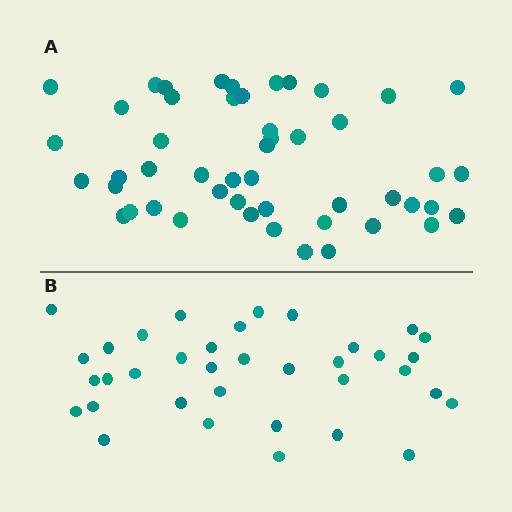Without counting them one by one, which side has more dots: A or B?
Region A (the top region) has more dots.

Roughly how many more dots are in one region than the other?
Region A has approximately 15 more dots than region B.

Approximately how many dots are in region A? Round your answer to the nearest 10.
About 50 dots. (The exact count is 49, which rounds to 50.)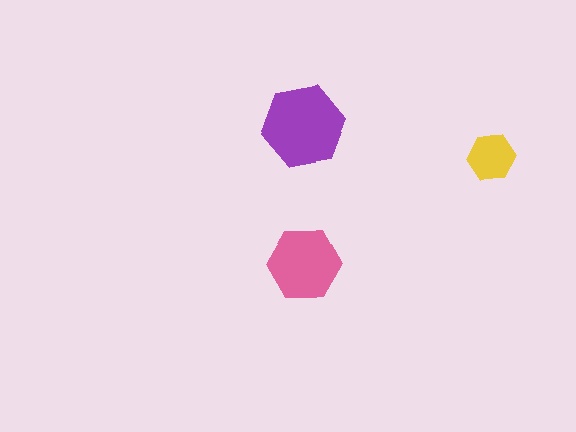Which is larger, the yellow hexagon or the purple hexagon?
The purple one.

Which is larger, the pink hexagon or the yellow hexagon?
The pink one.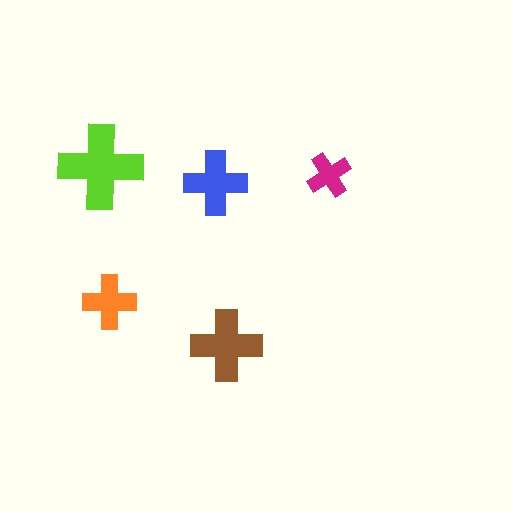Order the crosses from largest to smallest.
the lime one, the brown one, the blue one, the orange one, the magenta one.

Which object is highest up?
The lime cross is topmost.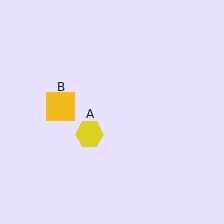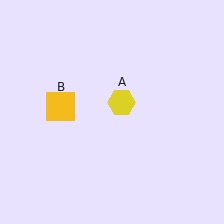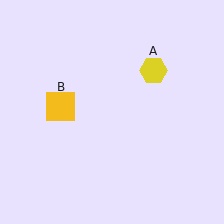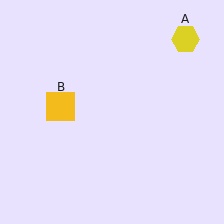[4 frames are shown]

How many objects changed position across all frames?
1 object changed position: yellow hexagon (object A).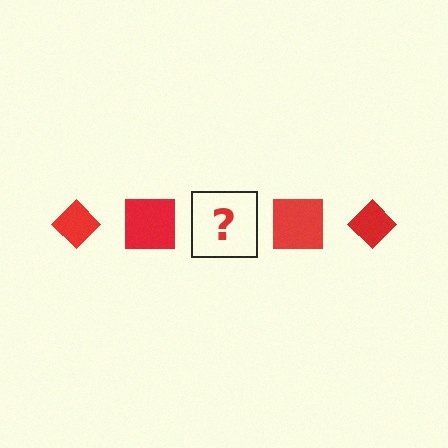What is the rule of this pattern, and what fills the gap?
The rule is that the pattern cycles through diamond, square shapes in red. The gap should be filled with a red diamond.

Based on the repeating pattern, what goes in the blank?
The blank should be a red diamond.